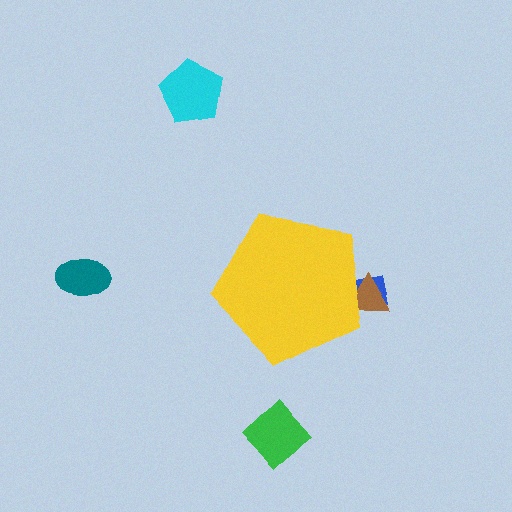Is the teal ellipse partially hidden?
No, the teal ellipse is fully visible.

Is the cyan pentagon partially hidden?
No, the cyan pentagon is fully visible.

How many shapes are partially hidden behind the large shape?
2 shapes are partially hidden.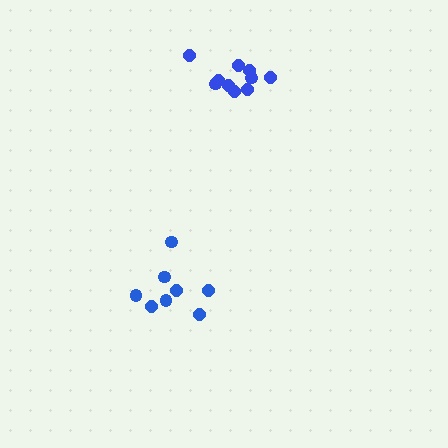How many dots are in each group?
Group 1: 8 dots, Group 2: 10 dots (18 total).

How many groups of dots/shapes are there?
There are 2 groups.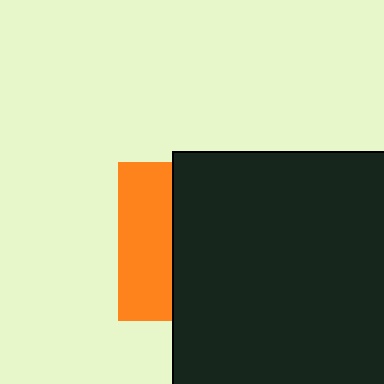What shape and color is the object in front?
The object in front is a black square.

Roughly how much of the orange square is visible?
A small part of it is visible (roughly 34%).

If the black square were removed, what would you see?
You would see the complete orange square.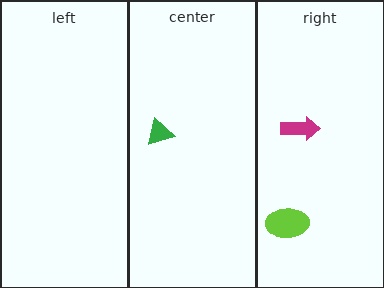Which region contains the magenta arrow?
The right region.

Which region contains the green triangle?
The center region.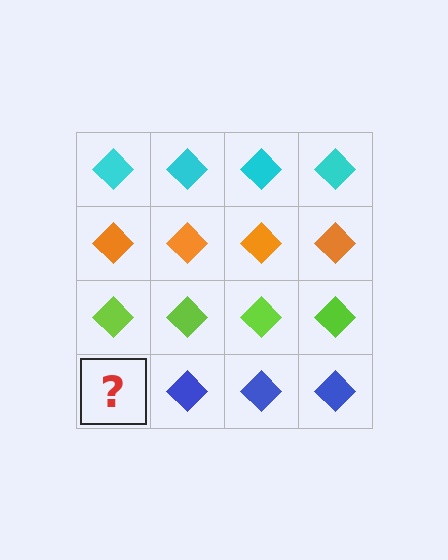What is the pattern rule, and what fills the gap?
The rule is that each row has a consistent color. The gap should be filled with a blue diamond.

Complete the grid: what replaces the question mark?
The question mark should be replaced with a blue diamond.